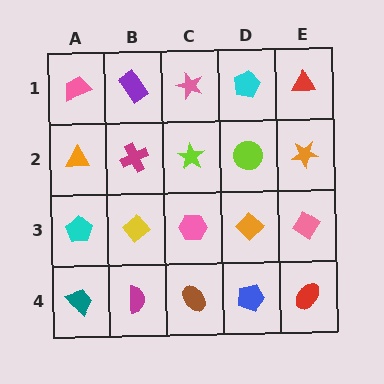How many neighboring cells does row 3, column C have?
4.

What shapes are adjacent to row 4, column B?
A yellow diamond (row 3, column B), a teal trapezoid (row 4, column A), a brown ellipse (row 4, column C).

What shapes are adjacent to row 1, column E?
An orange star (row 2, column E), a cyan pentagon (row 1, column D).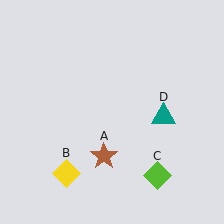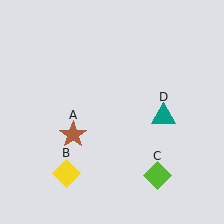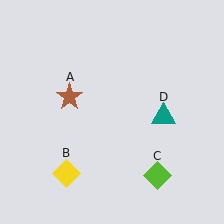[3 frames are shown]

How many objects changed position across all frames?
1 object changed position: brown star (object A).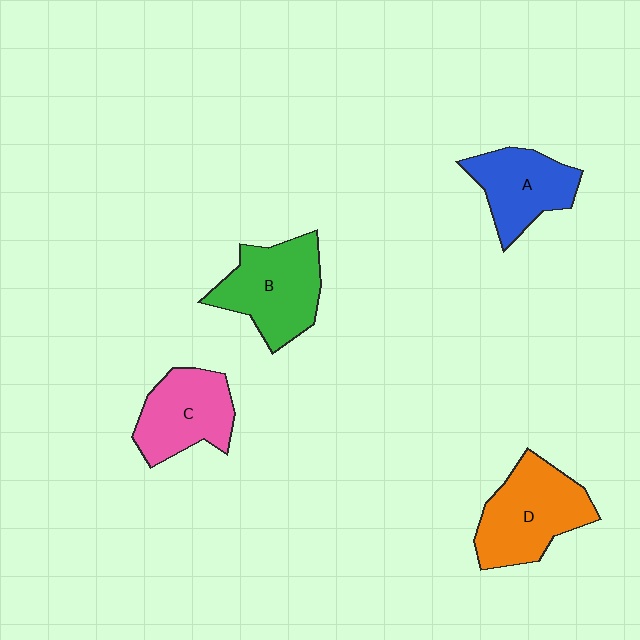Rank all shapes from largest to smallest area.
From largest to smallest: D (orange), B (green), C (pink), A (blue).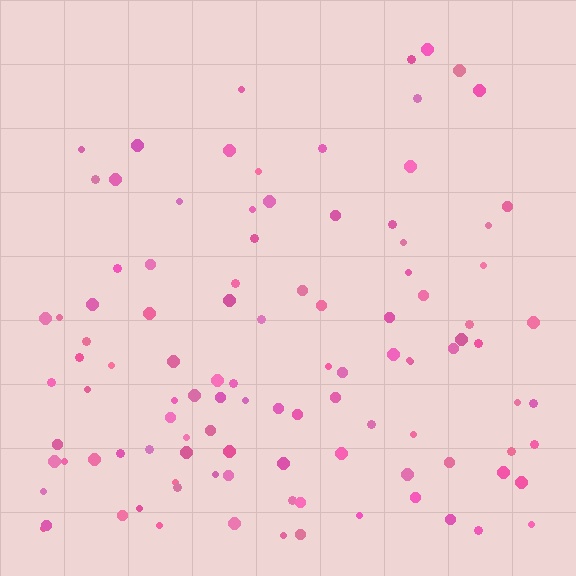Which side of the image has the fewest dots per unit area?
The top.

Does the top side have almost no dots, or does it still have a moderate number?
Still a moderate number, just noticeably fewer than the bottom.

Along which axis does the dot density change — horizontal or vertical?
Vertical.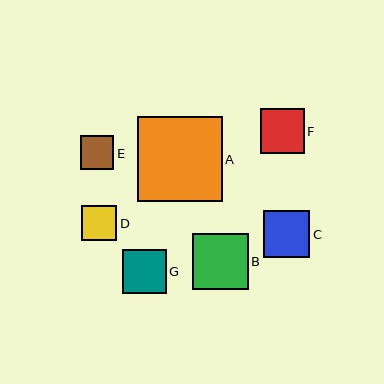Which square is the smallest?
Square E is the smallest with a size of approximately 34 pixels.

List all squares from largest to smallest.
From largest to smallest: A, B, C, F, G, D, E.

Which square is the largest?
Square A is the largest with a size of approximately 85 pixels.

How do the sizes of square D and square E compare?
Square D and square E are approximately the same size.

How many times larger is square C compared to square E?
Square C is approximately 1.4 times the size of square E.